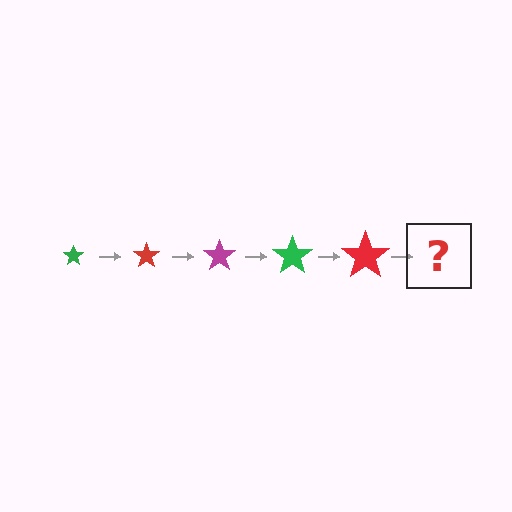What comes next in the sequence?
The next element should be a magenta star, larger than the previous one.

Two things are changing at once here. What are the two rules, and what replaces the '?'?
The two rules are that the star grows larger each step and the color cycles through green, red, and magenta. The '?' should be a magenta star, larger than the previous one.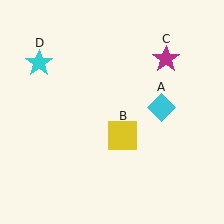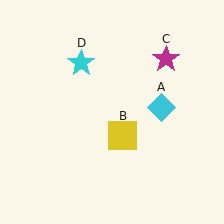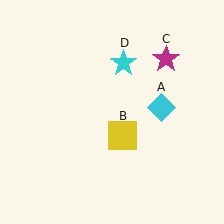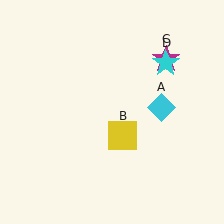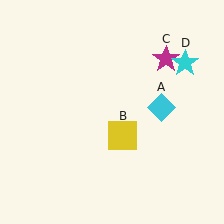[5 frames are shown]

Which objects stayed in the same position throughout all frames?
Cyan diamond (object A) and yellow square (object B) and magenta star (object C) remained stationary.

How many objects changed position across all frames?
1 object changed position: cyan star (object D).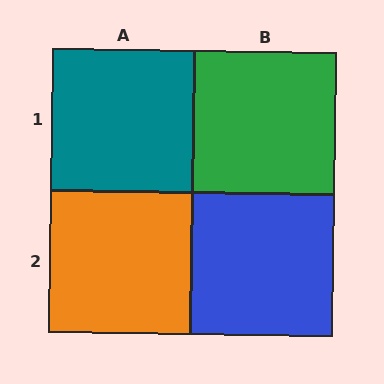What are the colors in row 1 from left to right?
Teal, green.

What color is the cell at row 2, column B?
Blue.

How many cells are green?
1 cell is green.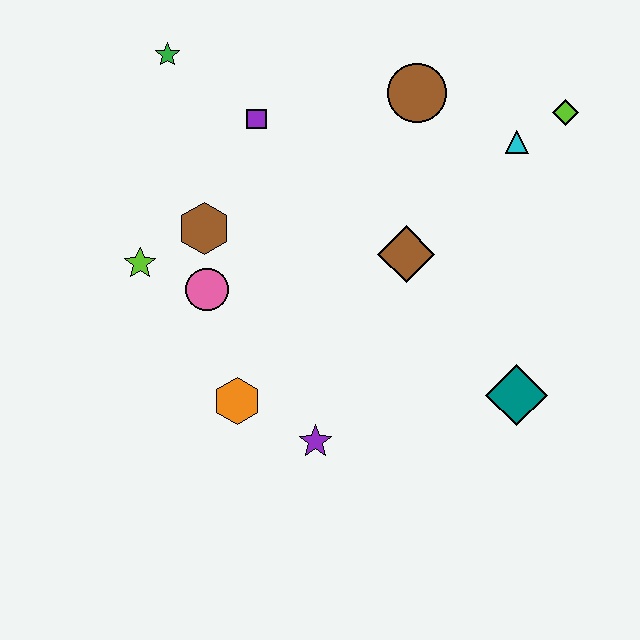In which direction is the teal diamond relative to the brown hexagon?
The teal diamond is to the right of the brown hexagon.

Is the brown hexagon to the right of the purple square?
No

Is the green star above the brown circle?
Yes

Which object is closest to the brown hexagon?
The pink circle is closest to the brown hexagon.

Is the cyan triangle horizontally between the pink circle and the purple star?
No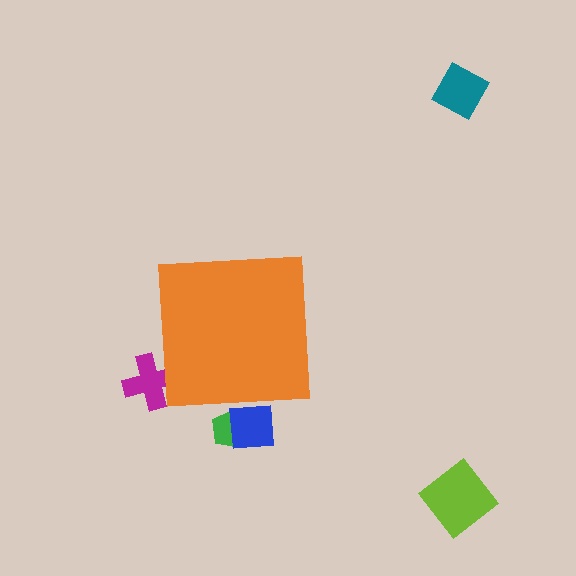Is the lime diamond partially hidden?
No, the lime diamond is fully visible.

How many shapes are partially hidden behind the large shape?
3 shapes are partially hidden.